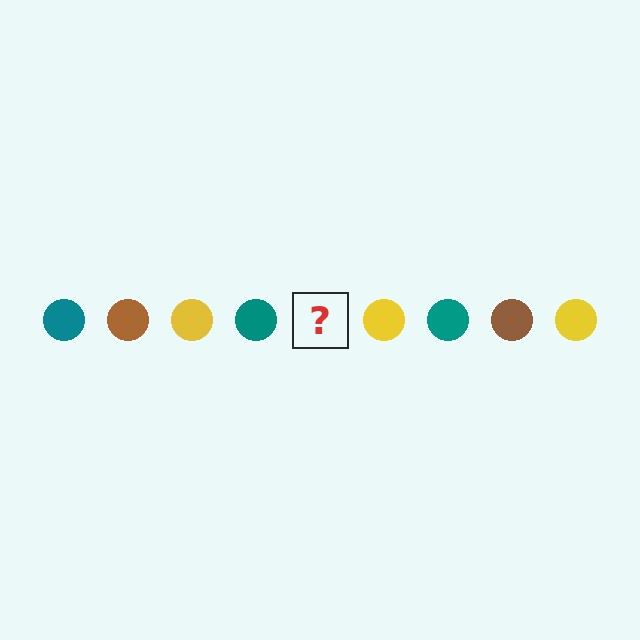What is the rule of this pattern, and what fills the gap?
The rule is that the pattern cycles through teal, brown, yellow circles. The gap should be filled with a brown circle.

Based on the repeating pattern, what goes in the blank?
The blank should be a brown circle.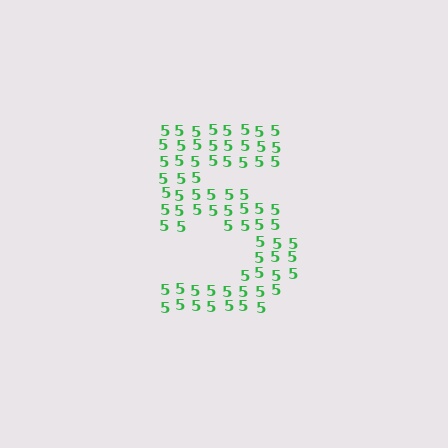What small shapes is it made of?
It is made of small digit 5's.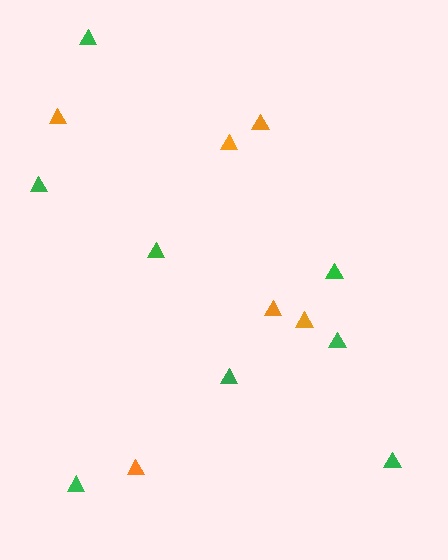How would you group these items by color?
There are 2 groups: one group of orange triangles (6) and one group of green triangles (8).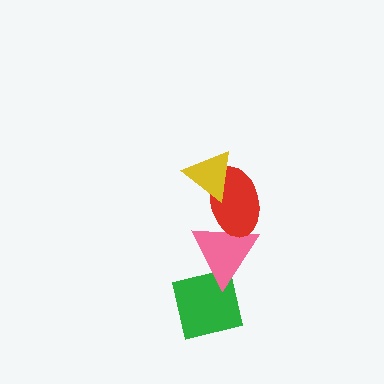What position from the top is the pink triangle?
The pink triangle is 3rd from the top.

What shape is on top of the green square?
The pink triangle is on top of the green square.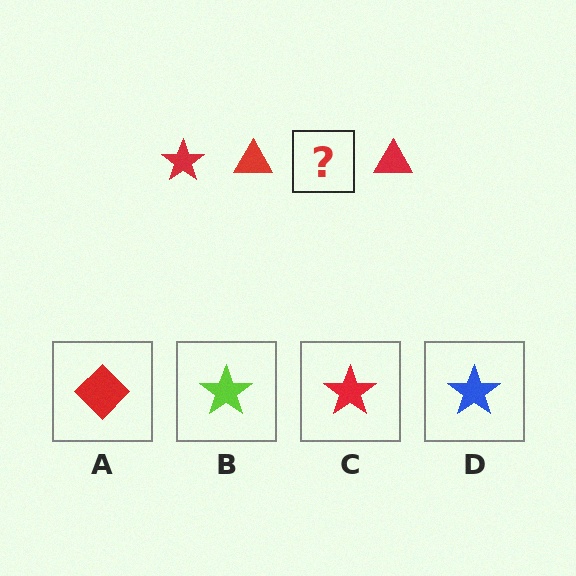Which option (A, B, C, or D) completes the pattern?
C.